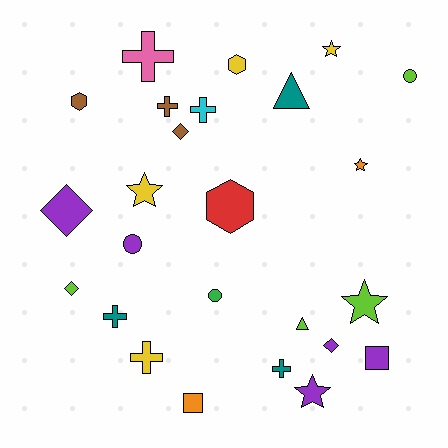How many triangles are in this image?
There are 2 triangles.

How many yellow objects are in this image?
There are 4 yellow objects.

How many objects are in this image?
There are 25 objects.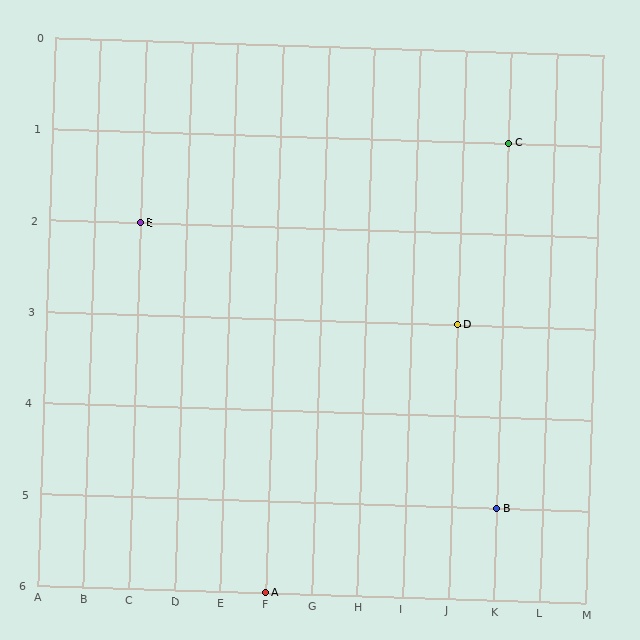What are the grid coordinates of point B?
Point B is at grid coordinates (K, 5).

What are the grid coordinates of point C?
Point C is at grid coordinates (K, 1).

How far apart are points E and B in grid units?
Points E and B are 8 columns and 3 rows apart (about 8.5 grid units diagonally).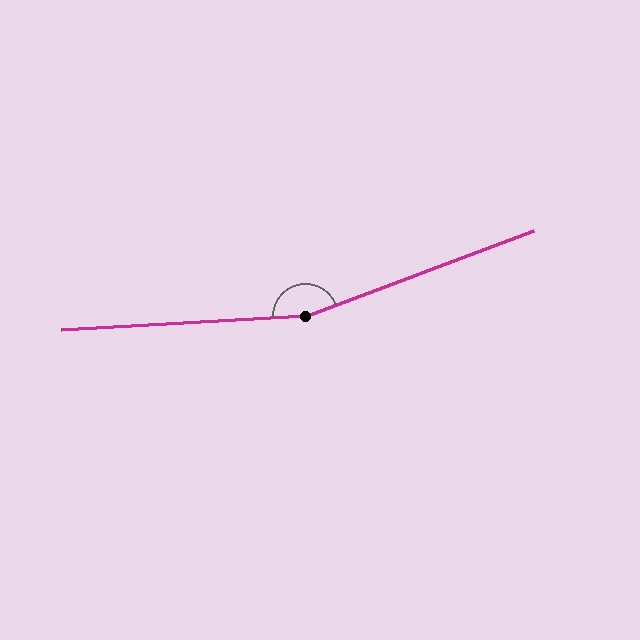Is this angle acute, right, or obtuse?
It is obtuse.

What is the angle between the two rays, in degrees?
Approximately 163 degrees.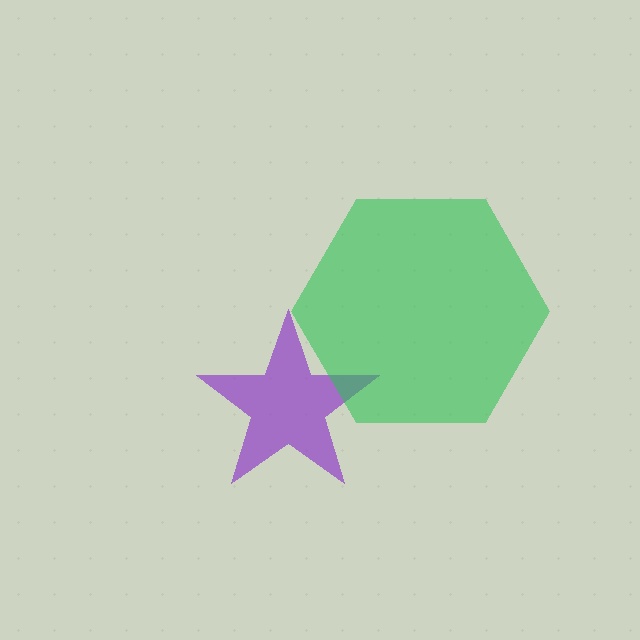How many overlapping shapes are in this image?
There are 2 overlapping shapes in the image.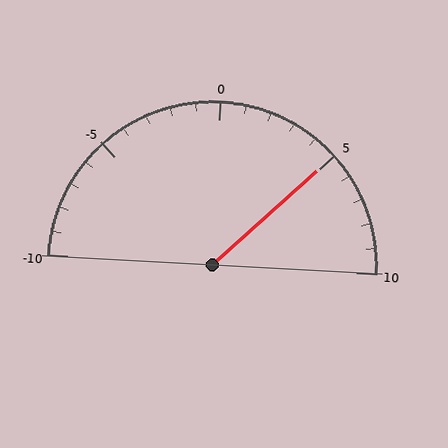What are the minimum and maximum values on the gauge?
The gauge ranges from -10 to 10.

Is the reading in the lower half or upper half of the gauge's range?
The reading is in the upper half of the range (-10 to 10).